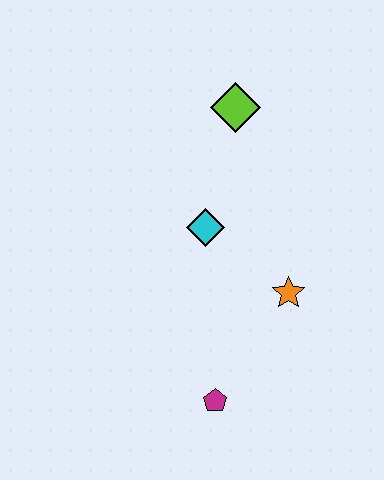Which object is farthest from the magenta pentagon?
The lime diamond is farthest from the magenta pentagon.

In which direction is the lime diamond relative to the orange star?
The lime diamond is above the orange star.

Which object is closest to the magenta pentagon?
The orange star is closest to the magenta pentagon.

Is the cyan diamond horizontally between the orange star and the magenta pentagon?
No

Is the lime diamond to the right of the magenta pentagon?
Yes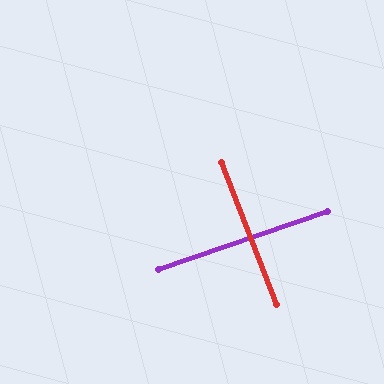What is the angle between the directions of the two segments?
Approximately 88 degrees.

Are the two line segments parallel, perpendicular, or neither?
Perpendicular — they meet at approximately 88°.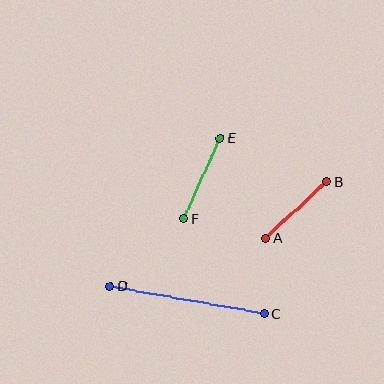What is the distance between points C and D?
The distance is approximately 156 pixels.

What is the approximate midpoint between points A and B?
The midpoint is at approximately (296, 210) pixels.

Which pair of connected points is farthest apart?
Points C and D are farthest apart.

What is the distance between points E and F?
The distance is approximately 88 pixels.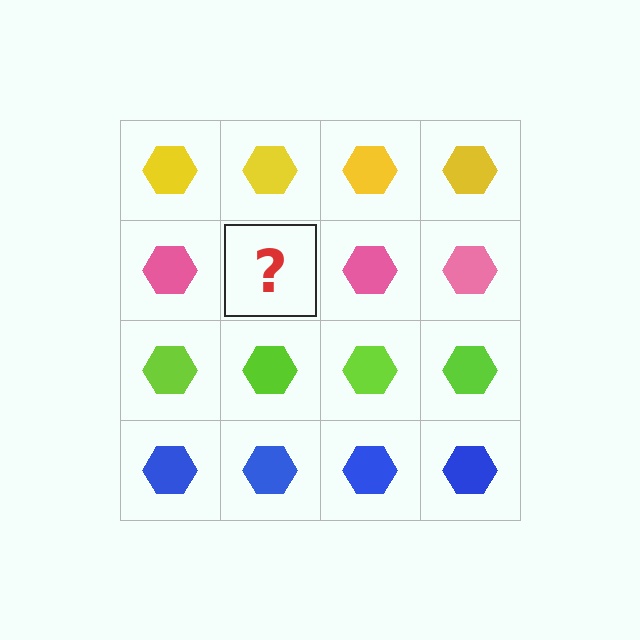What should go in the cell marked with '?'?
The missing cell should contain a pink hexagon.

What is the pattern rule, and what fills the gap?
The rule is that each row has a consistent color. The gap should be filled with a pink hexagon.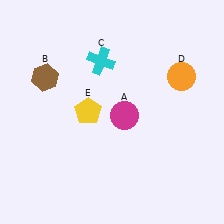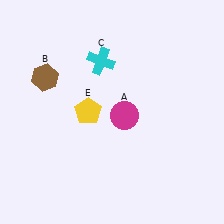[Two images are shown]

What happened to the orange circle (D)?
The orange circle (D) was removed in Image 2. It was in the top-right area of Image 1.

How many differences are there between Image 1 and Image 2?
There is 1 difference between the two images.